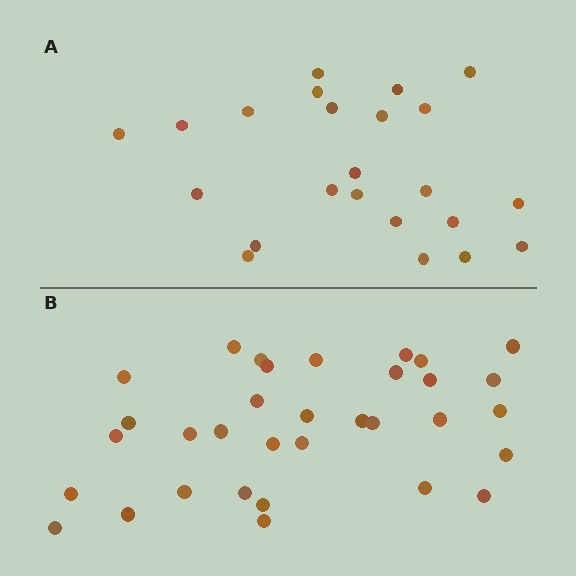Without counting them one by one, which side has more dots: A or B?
Region B (the bottom region) has more dots.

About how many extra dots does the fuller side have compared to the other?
Region B has roughly 10 or so more dots than region A.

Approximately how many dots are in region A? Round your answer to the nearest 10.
About 20 dots. (The exact count is 23, which rounds to 20.)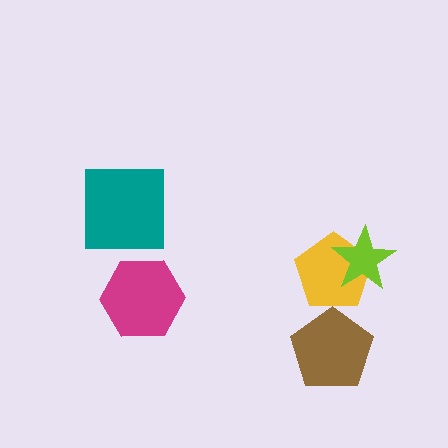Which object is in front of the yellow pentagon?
The lime star is in front of the yellow pentagon.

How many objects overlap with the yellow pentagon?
1 object overlaps with the yellow pentagon.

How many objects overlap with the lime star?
1 object overlaps with the lime star.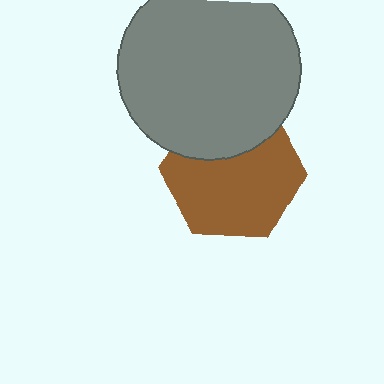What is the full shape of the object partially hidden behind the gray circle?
The partially hidden object is a brown hexagon.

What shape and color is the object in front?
The object in front is a gray circle.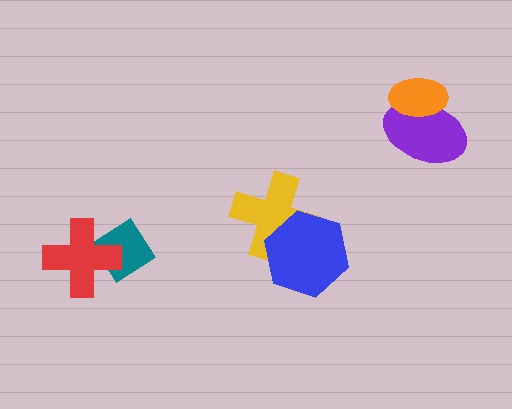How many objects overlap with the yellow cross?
1 object overlaps with the yellow cross.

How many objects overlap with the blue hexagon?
1 object overlaps with the blue hexagon.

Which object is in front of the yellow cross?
The blue hexagon is in front of the yellow cross.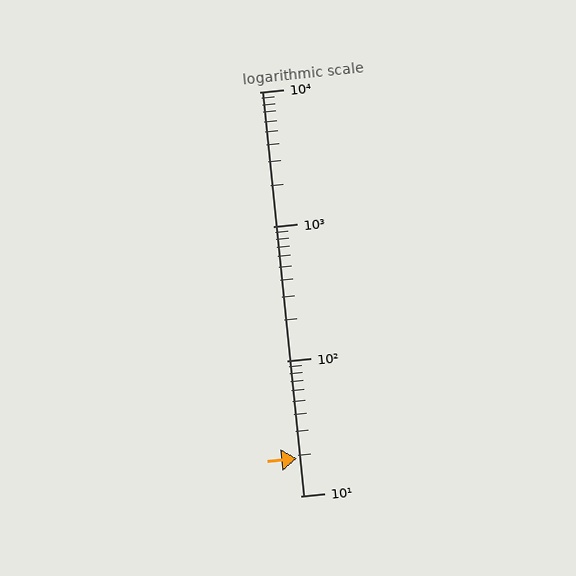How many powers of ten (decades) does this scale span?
The scale spans 3 decades, from 10 to 10000.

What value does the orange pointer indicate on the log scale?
The pointer indicates approximately 19.